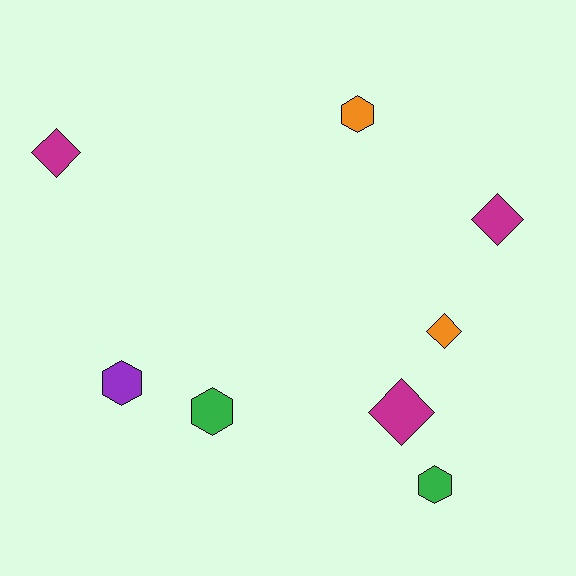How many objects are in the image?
There are 8 objects.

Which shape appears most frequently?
Diamond, with 4 objects.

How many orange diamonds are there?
There is 1 orange diamond.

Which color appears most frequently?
Magenta, with 3 objects.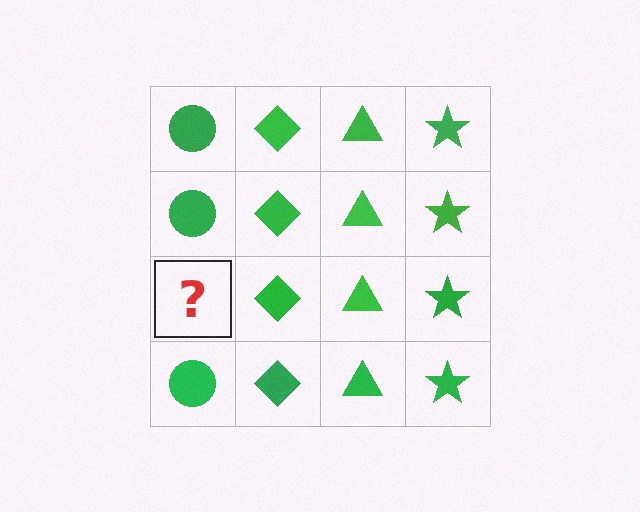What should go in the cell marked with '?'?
The missing cell should contain a green circle.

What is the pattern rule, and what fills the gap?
The rule is that each column has a consistent shape. The gap should be filled with a green circle.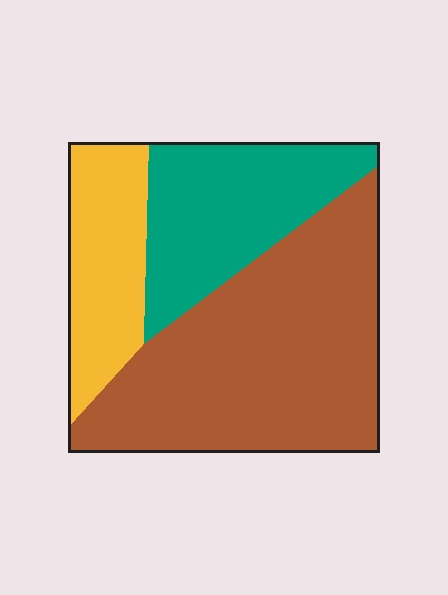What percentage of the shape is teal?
Teal takes up about one quarter (1/4) of the shape.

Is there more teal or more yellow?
Teal.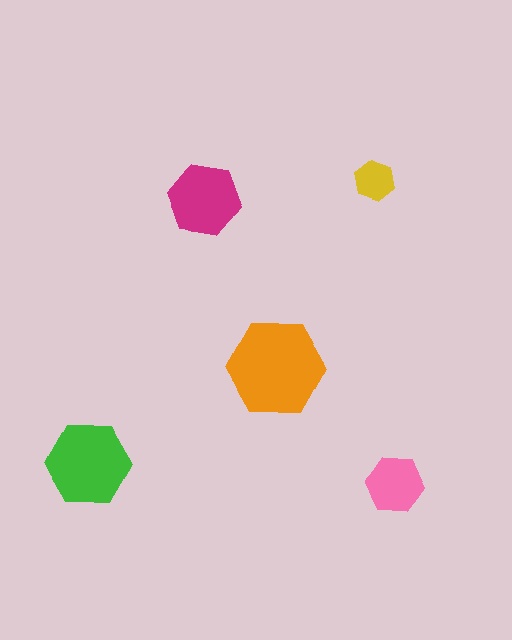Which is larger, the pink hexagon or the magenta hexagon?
The magenta one.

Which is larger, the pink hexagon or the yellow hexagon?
The pink one.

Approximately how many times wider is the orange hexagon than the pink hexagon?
About 1.5 times wider.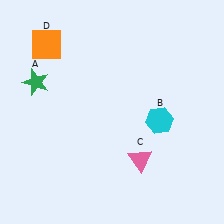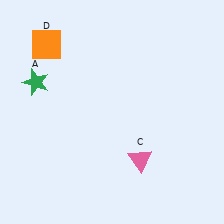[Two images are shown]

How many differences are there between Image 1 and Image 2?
There is 1 difference between the two images.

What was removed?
The cyan hexagon (B) was removed in Image 2.